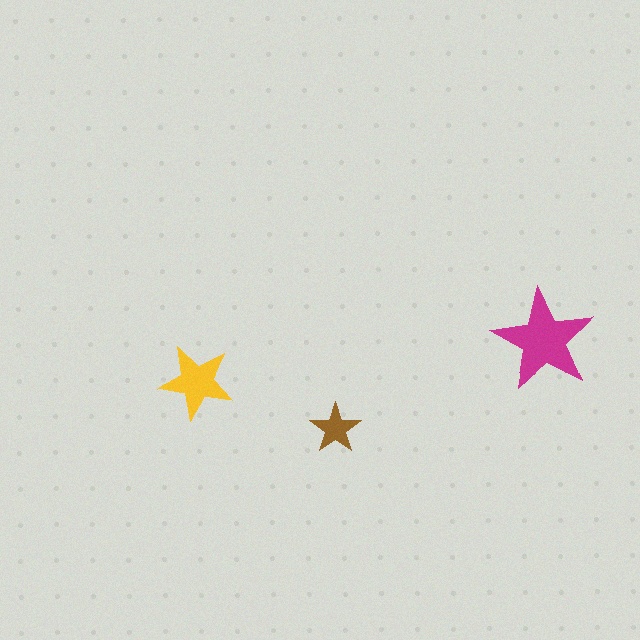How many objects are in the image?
There are 3 objects in the image.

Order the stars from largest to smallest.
the magenta one, the yellow one, the brown one.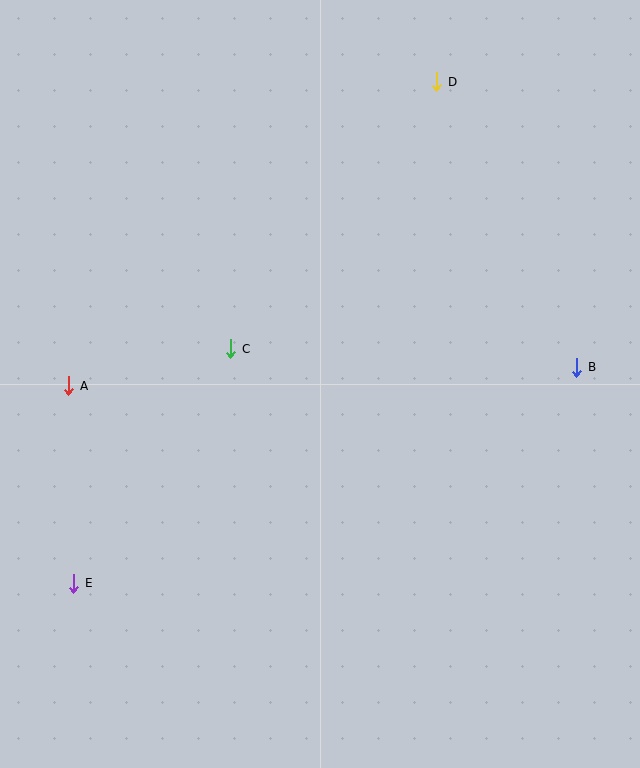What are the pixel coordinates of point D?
Point D is at (437, 82).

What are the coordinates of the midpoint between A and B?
The midpoint between A and B is at (323, 377).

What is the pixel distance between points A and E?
The distance between A and E is 198 pixels.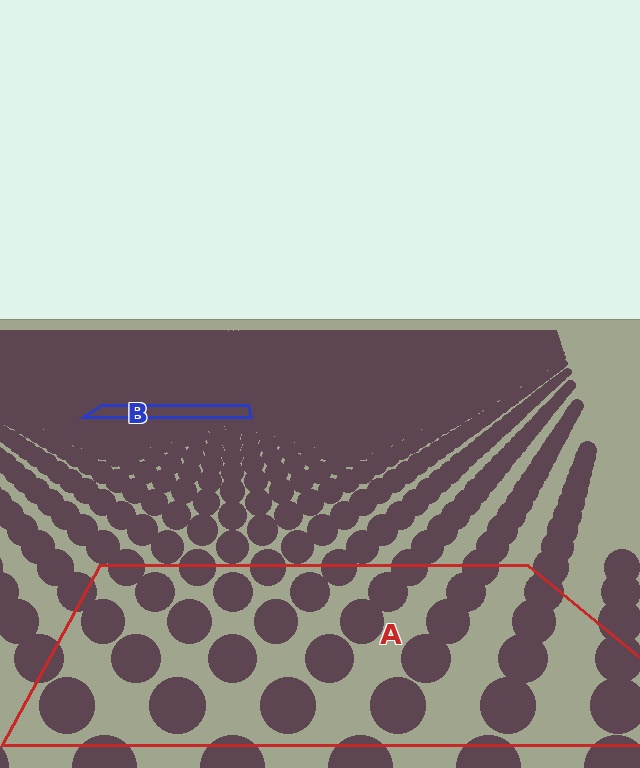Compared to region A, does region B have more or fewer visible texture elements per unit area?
Region B has more texture elements per unit area — they are packed more densely because it is farther away.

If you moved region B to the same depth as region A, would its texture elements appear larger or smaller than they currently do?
They would appear larger. At a closer depth, the same texture elements are projected at a bigger on-screen size.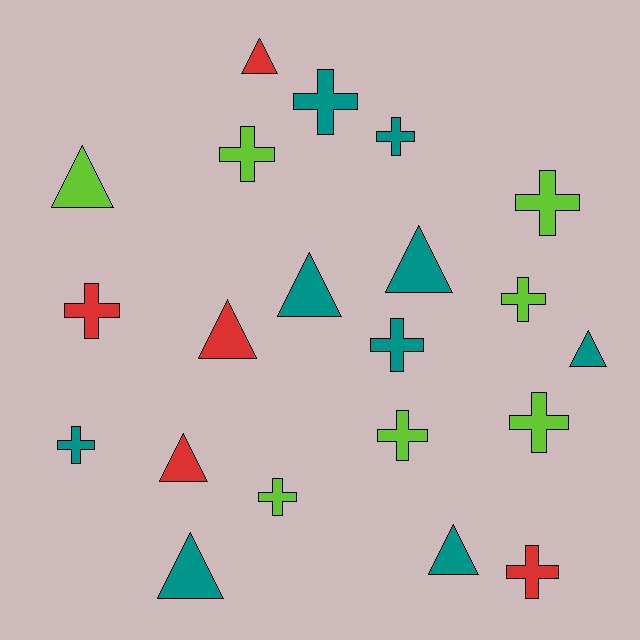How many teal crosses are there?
There are 4 teal crosses.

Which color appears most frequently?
Teal, with 9 objects.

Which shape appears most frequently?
Cross, with 12 objects.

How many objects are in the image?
There are 21 objects.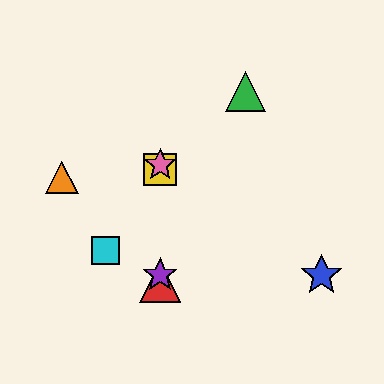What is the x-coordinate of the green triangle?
The green triangle is at x≈245.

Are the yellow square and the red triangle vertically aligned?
Yes, both are at x≈160.